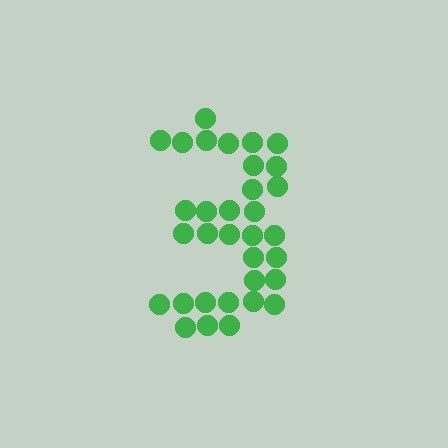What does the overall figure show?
The overall figure shows the digit 3.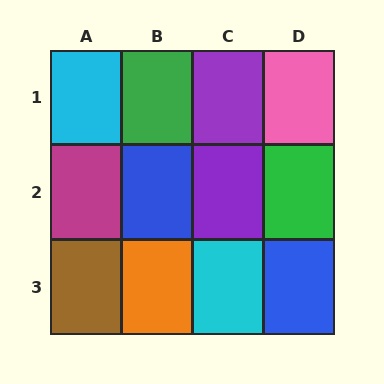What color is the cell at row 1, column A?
Cyan.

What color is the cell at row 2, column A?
Magenta.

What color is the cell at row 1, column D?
Pink.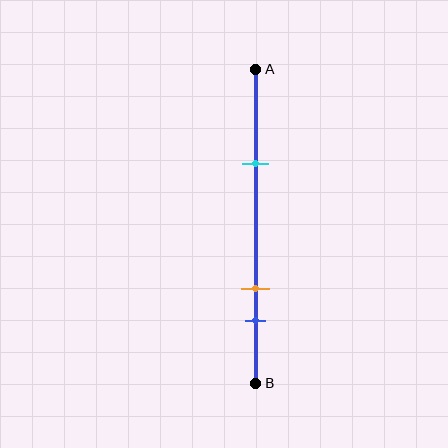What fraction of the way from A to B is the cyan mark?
The cyan mark is approximately 30% (0.3) of the way from A to B.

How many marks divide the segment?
There are 3 marks dividing the segment.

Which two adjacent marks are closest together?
The orange and blue marks are the closest adjacent pair.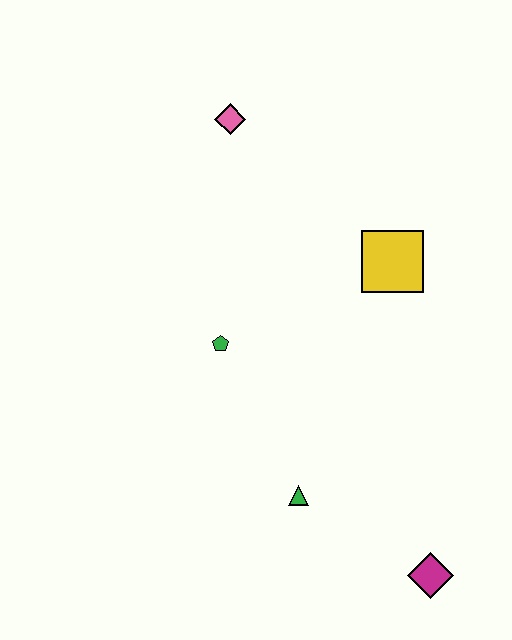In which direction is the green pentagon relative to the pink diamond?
The green pentagon is below the pink diamond.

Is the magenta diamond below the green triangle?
Yes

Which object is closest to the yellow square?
The green pentagon is closest to the yellow square.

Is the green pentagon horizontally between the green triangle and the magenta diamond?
No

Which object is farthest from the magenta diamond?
The pink diamond is farthest from the magenta diamond.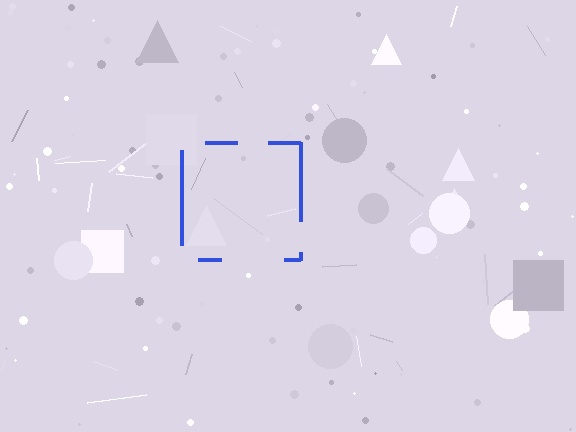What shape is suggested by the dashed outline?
The dashed outline suggests a square.